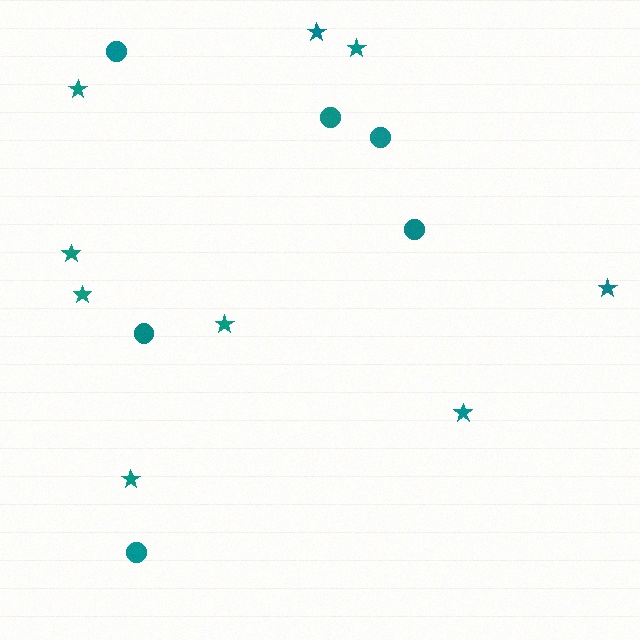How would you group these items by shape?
There are 2 groups: one group of circles (6) and one group of stars (9).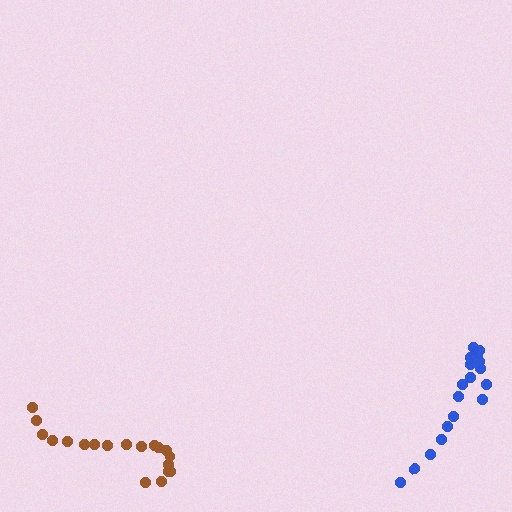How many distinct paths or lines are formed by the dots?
There are 2 distinct paths.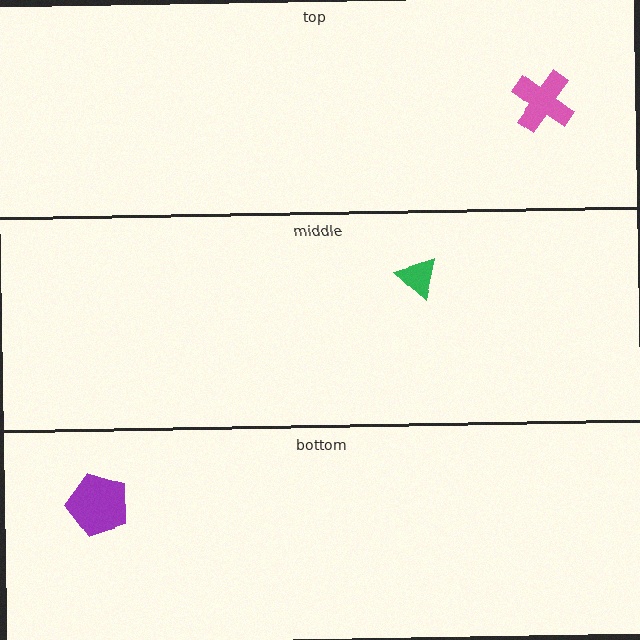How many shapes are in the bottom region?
1.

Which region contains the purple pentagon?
The bottom region.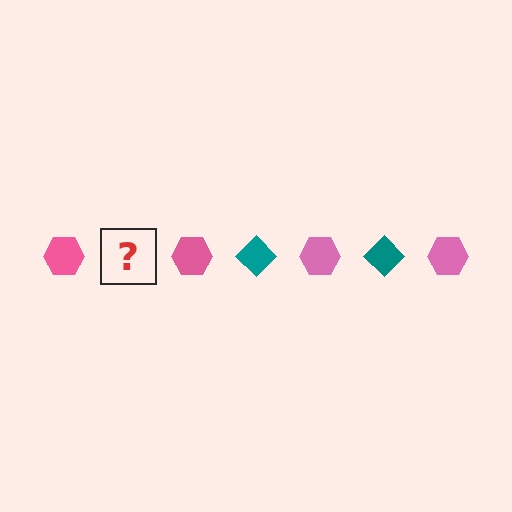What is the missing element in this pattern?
The missing element is a teal diamond.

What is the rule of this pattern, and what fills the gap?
The rule is that the pattern alternates between pink hexagon and teal diamond. The gap should be filled with a teal diamond.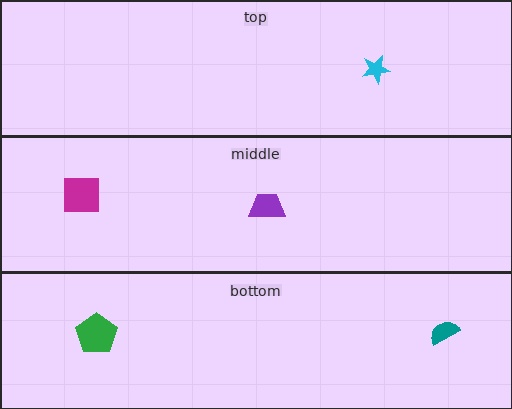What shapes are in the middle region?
The purple trapezoid, the magenta square.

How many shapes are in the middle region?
2.